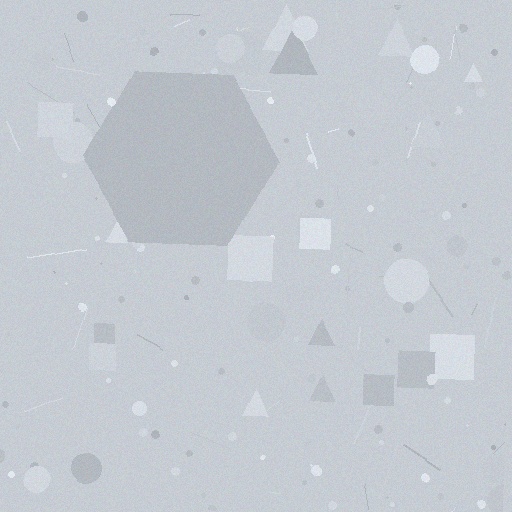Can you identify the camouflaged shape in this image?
The camouflaged shape is a hexagon.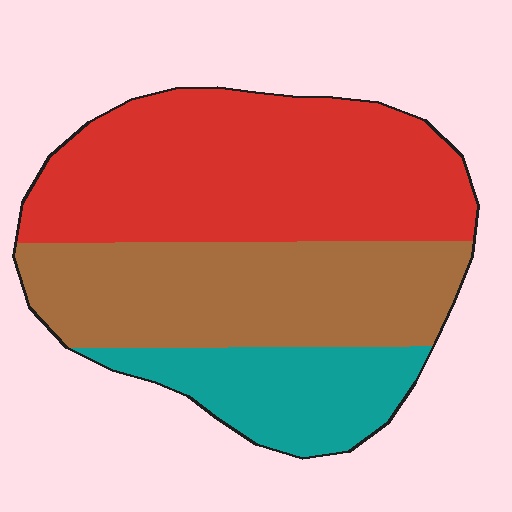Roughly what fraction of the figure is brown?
Brown covers 35% of the figure.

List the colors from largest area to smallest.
From largest to smallest: red, brown, teal.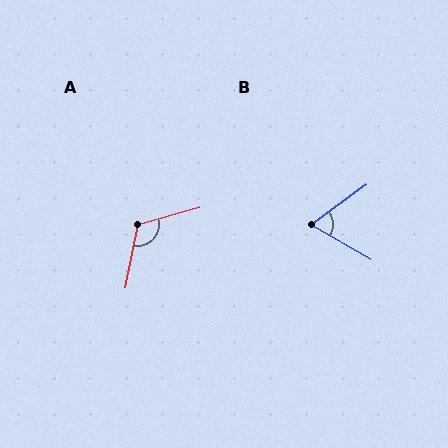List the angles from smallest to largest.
B (66°), A (117°).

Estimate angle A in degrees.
Approximately 117 degrees.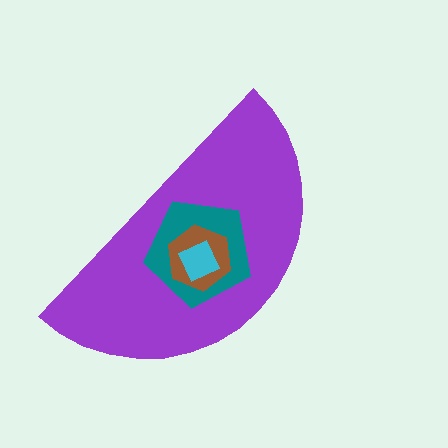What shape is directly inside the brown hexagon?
The cyan diamond.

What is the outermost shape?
The purple semicircle.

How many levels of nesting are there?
4.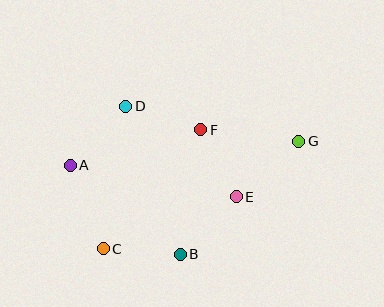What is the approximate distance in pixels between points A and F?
The distance between A and F is approximately 135 pixels.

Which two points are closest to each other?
Points E and F are closest to each other.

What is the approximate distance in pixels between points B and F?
The distance between B and F is approximately 126 pixels.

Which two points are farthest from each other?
Points A and G are farthest from each other.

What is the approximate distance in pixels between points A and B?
The distance between A and B is approximately 142 pixels.